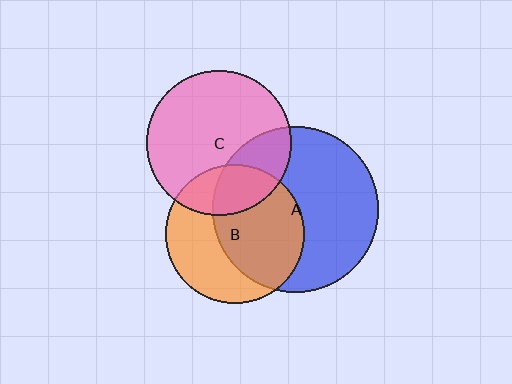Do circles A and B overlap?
Yes.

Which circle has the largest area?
Circle A (blue).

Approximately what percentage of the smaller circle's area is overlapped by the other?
Approximately 55%.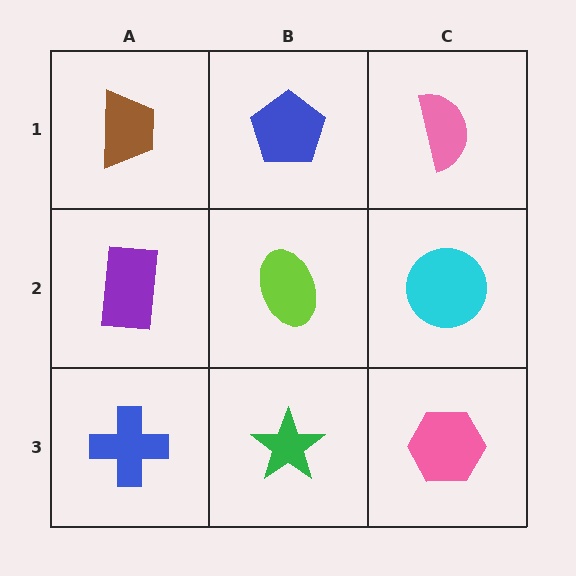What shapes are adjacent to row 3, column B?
A lime ellipse (row 2, column B), a blue cross (row 3, column A), a pink hexagon (row 3, column C).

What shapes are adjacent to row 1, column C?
A cyan circle (row 2, column C), a blue pentagon (row 1, column B).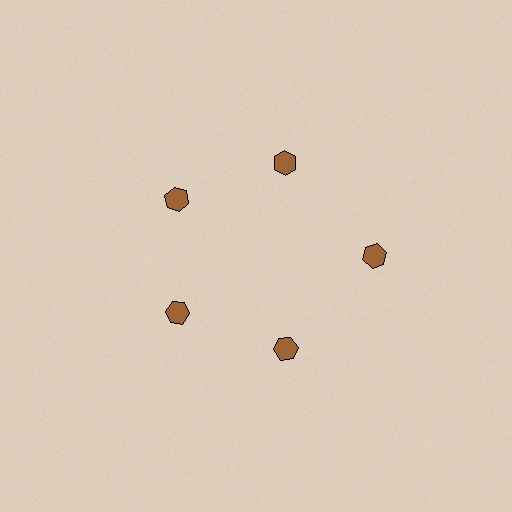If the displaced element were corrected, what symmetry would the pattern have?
It would have 5-fold rotational symmetry — the pattern would map onto itself every 72 degrees.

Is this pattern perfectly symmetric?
No. The 5 brown hexagons are arranged in a ring, but one element near the 3 o'clock position is pushed outward from the center, breaking the 5-fold rotational symmetry.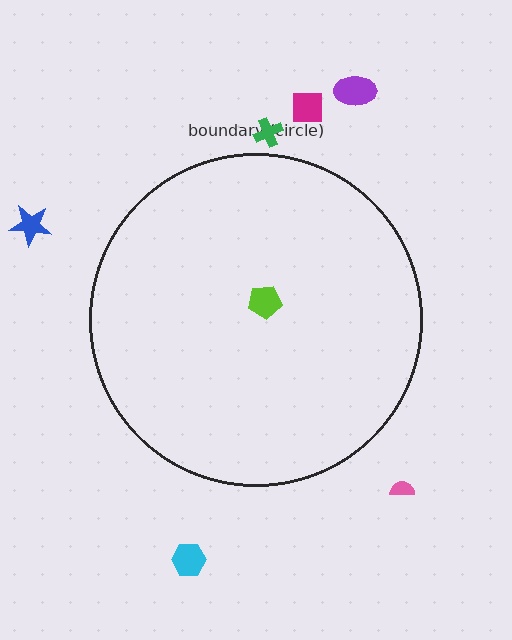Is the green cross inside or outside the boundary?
Outside.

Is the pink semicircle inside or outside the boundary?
Outside.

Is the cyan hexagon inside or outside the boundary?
Outside.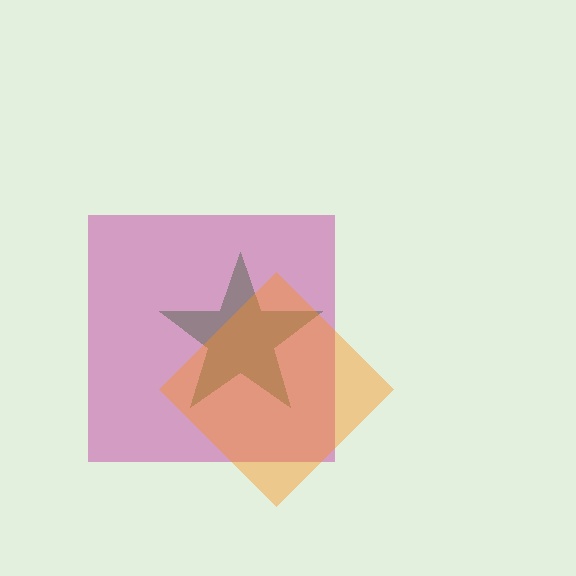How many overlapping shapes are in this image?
There are 3 overlapping shapes in the image.